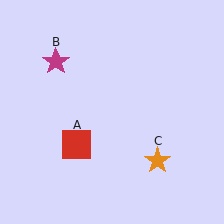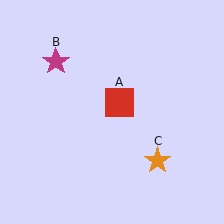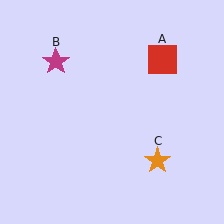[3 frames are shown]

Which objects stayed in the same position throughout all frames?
Magenta star (object B) and orange star (object C) remained stationary.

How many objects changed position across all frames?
1 object changed position: red square (object A).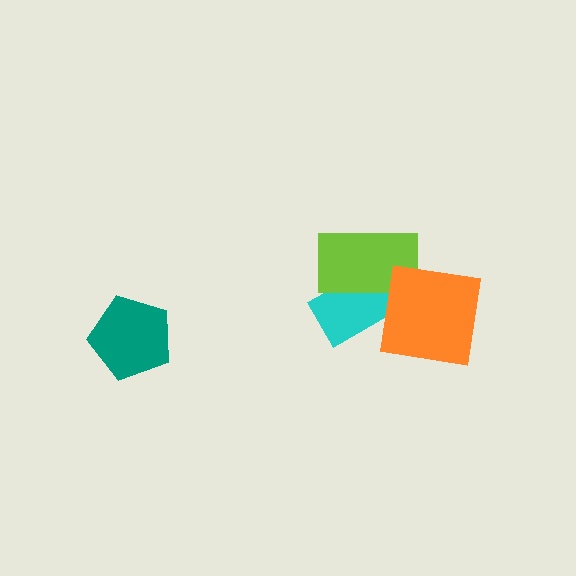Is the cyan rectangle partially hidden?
Yes, it is partially covered by another shape.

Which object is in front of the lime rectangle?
The orange square is in front of the lime rectangle.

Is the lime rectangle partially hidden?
Yes, it is partially covered by another shape.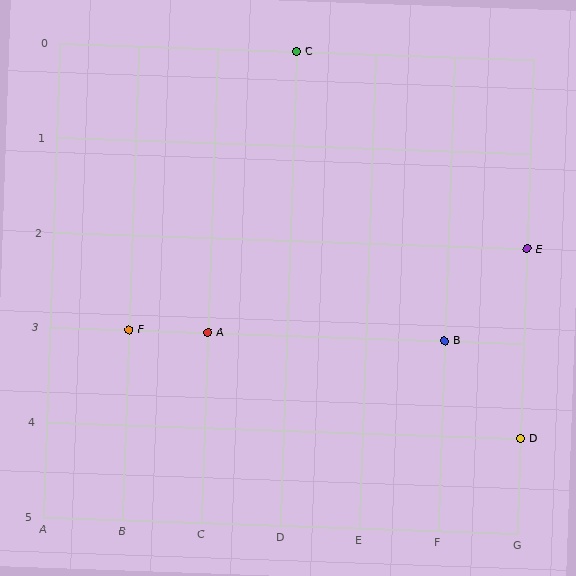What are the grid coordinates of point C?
Point C is at grid coordinates (D, 0).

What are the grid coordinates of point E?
Point E is at grid coordinates (G, 2).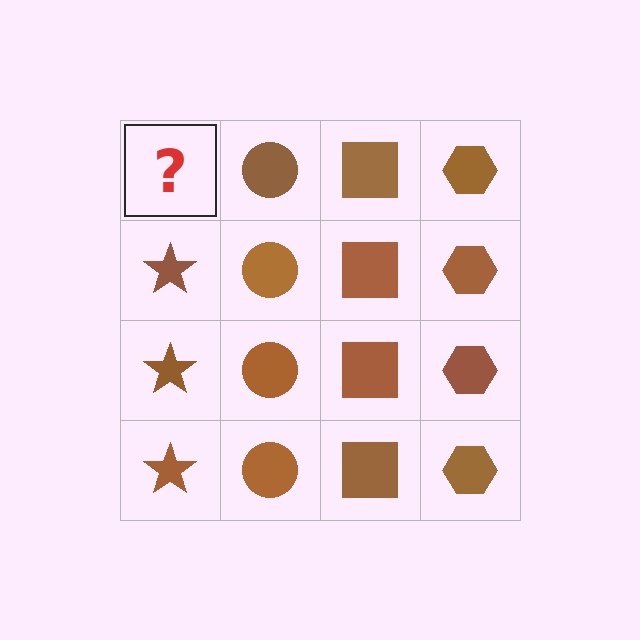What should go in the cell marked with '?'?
The missing cell should contain a brown star.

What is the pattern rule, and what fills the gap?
The rule is that each column has a consistent shape. The gap should be filled with a brown star.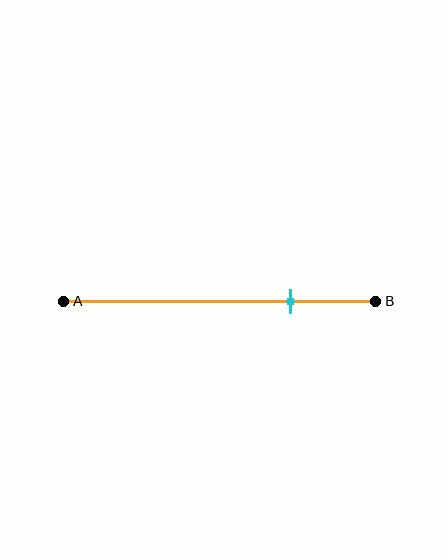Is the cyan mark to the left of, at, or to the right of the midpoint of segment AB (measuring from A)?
The cyan mark is to the right of the midpoint of segment AB.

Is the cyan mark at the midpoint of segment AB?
No, the mark is at about 75% from A, not at the 50% midpoint.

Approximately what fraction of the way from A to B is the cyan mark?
The cyan mark is approximately 75% of the way from A to B.